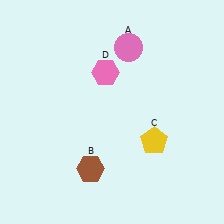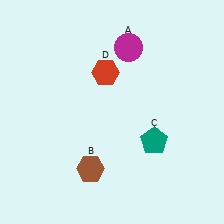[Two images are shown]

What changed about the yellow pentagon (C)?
In Image 1, C is yellow. In Image 2, it changed to teal.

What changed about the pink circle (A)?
In Image 1, A is pink. In Image 2, it changed to magenta.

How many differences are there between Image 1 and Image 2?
There are 3 differences between the two images.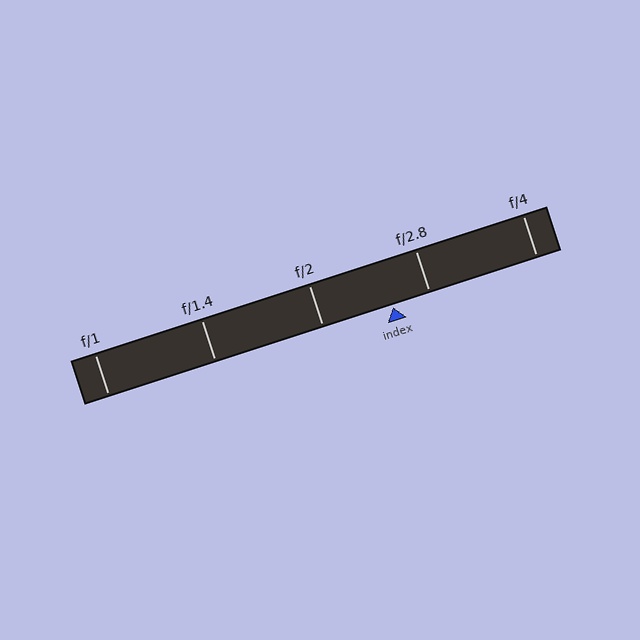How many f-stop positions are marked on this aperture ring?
There are 5 f-stop positions marked.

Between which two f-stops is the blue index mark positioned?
The index mark is between f/2 and f/2.8.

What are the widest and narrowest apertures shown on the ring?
The widest aperture shown is f/1 and the narrowest is f/4.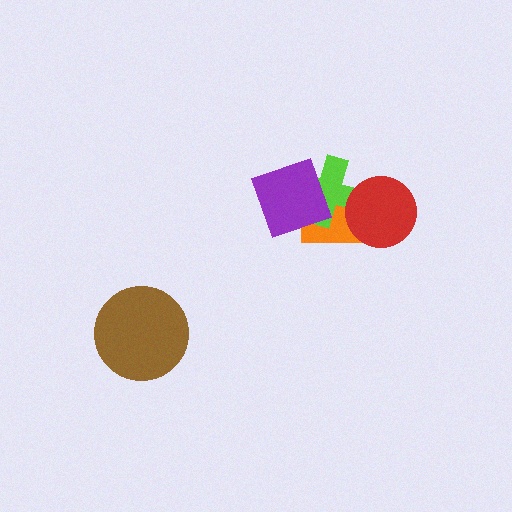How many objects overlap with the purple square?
2 objects overlap with the purple square.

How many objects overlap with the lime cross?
3 objects overlap with the lime cross.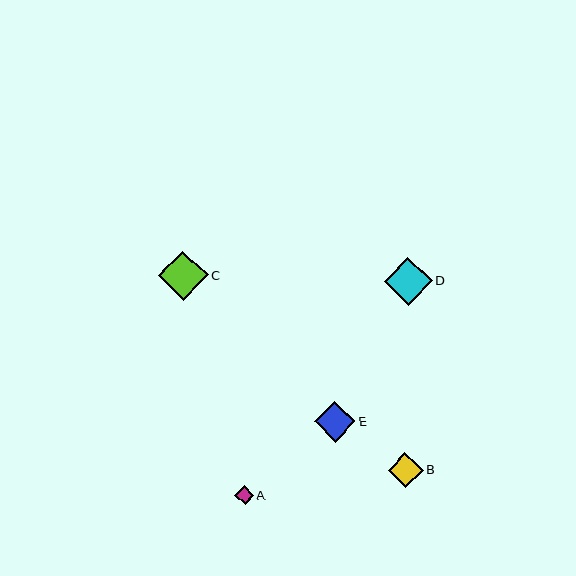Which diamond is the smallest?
Diamond A is the smallest with a size of approximately 18 pixels.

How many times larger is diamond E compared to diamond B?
Diamond E is approximately 1.1 times the size of diamond B.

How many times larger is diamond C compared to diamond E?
Diamond C is approximately 1.2 times the size of diamond E.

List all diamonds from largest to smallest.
From largest to smallest: C, D, E, B, A.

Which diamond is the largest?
Diamond C is the largest with a size of approximately 50 pixels.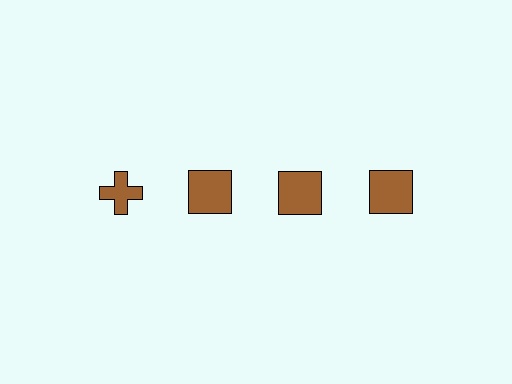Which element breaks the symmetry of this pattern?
The brown cross in the top row, leftmost column breaks the symmetry. All other shapes are brown squares.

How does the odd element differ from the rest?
It has a different shape: cross instead of square.